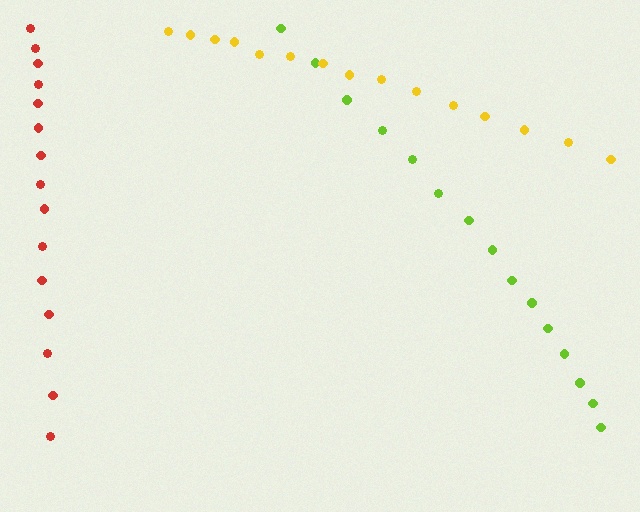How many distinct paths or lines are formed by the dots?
There are 3 distinct paths.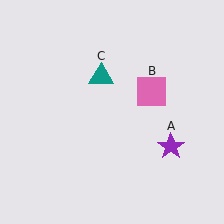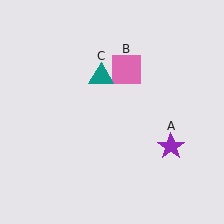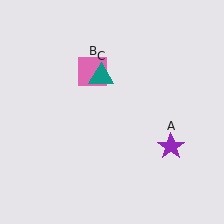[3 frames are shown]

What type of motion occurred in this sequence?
The pink square (object B) rotated counterclockwise around the center of the scene.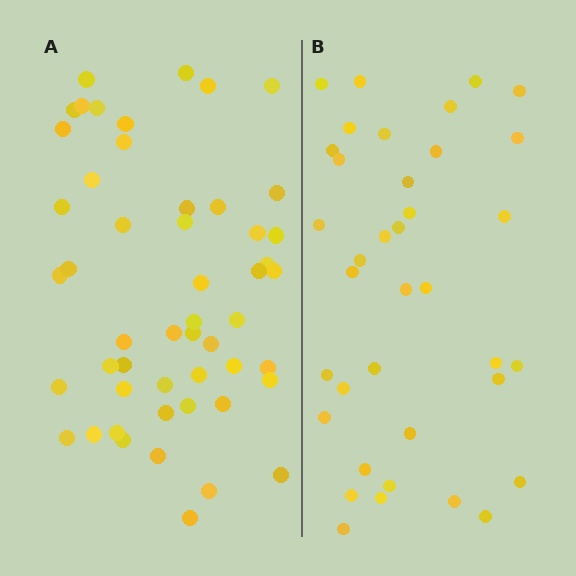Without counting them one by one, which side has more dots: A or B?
Region A (the left region) has more dots.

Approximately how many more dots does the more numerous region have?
Region A has approximately 15 more dots than region B.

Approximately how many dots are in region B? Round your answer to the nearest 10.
About 40 dots. (The exact count is 37, which rounds to 40.)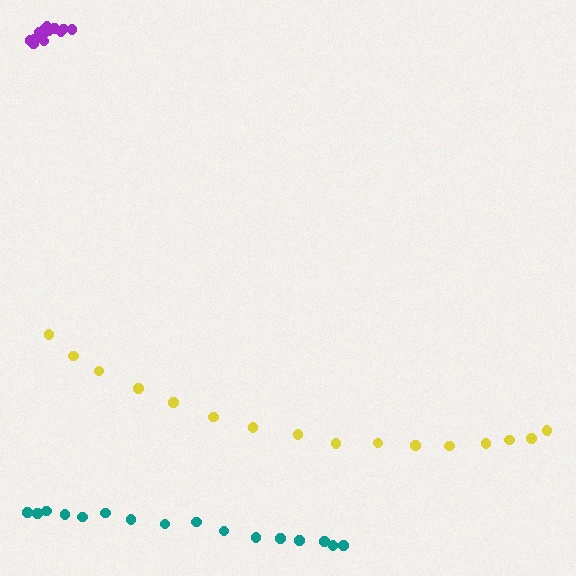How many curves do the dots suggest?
There are 3 distinct paths.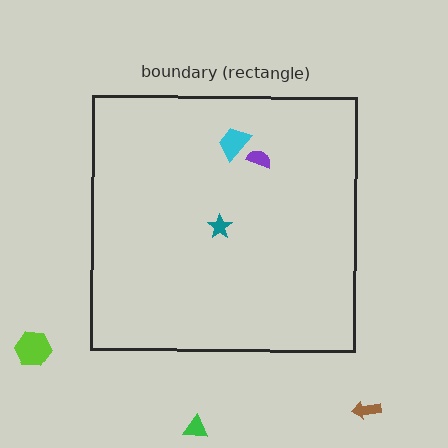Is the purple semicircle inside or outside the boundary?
Inside.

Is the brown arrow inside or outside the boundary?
Outside.